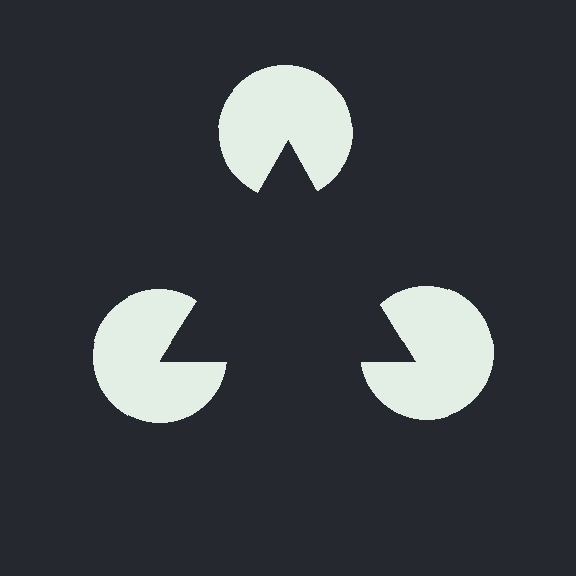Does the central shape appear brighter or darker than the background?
It typically appears slightly darker than the background, even though no actual brightness change is drawn.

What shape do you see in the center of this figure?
An illusory triangle — its edges are inferred from the aligned wedge cuts in the pac-man discs, not physically drawn.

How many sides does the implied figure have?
3 sides.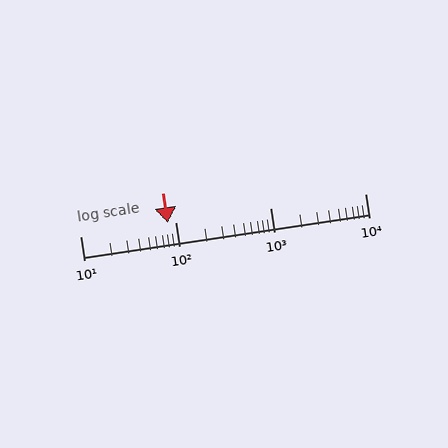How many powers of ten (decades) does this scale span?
The scale spans 3 decades, from 10 to 10000.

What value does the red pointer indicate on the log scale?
The pointer indicates approximately 84.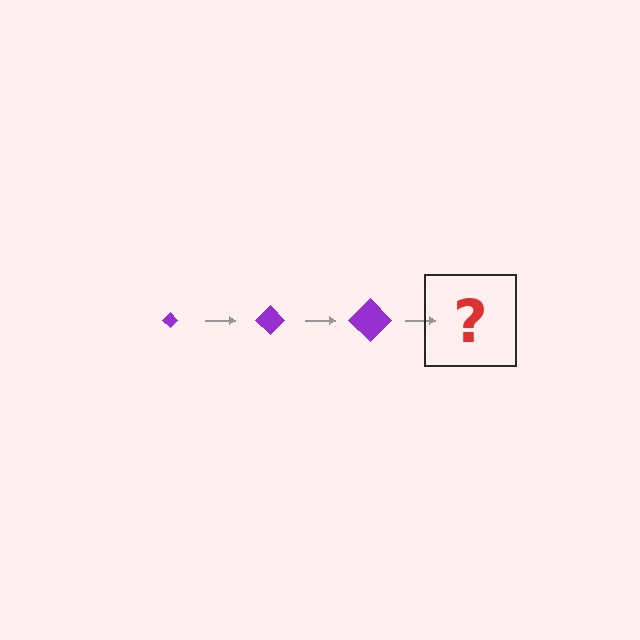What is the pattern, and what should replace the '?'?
The pattern is that the diamond gets progressively larger each step. The '?' should be a purple diamond, larger than the previous one.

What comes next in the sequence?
The next element should be a purple diamond, larger than the previous one.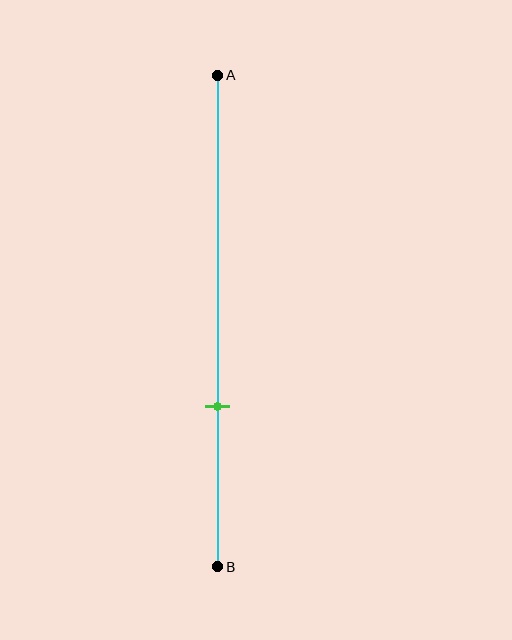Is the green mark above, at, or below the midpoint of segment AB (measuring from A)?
The green mark is below the midpoint of segment AB.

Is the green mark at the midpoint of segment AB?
No, the mark is at about 70% from A, not at the 50% midpoint.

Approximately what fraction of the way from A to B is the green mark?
The green mark is approximately 70% of the way from A to B.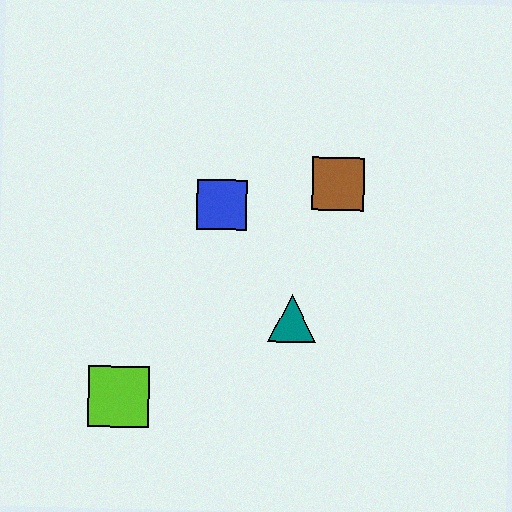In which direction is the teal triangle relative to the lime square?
The teal triangle is to the right of the lime square.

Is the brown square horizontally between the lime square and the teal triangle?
No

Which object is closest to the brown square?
The blue square is closest to the brown square.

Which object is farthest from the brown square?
The lime square is farthest from the brown square.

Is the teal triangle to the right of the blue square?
Yes